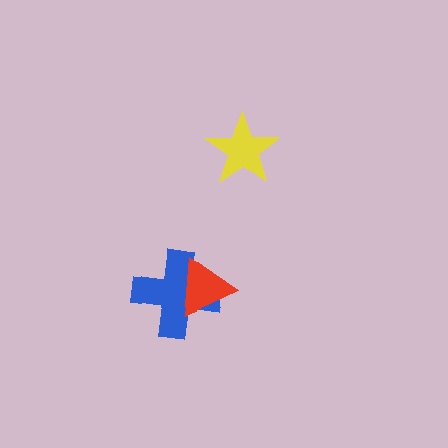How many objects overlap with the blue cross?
1 object overlaps with the blue cross.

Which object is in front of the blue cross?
The red triangle is in front of the blue cross.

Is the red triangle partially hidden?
No, no other shape covers it.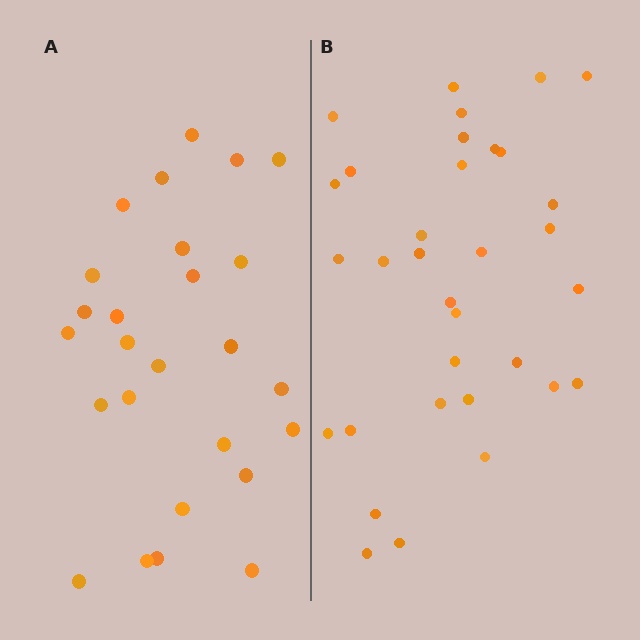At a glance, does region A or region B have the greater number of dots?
Region B (the right region) has more dots.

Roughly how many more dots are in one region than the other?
Region B has roughly 8 or so more dots than region A.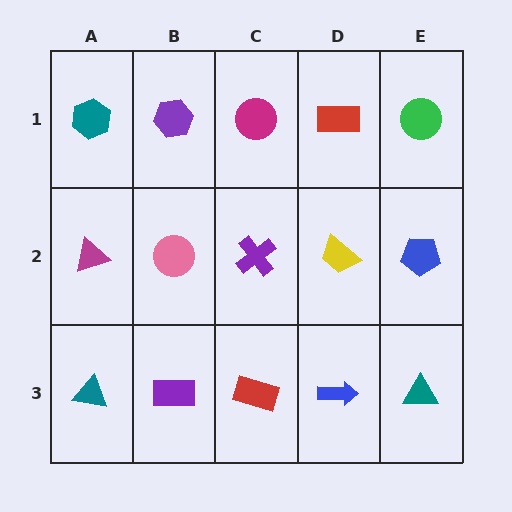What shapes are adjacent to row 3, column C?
A purple cross (row 2, column C), a purple rectangle (row 3, column B), a blue arrow (row 3, column D).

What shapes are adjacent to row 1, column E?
A blue pentagon (row 2, column E), a red rectangle (row 1, column D).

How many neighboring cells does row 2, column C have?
4.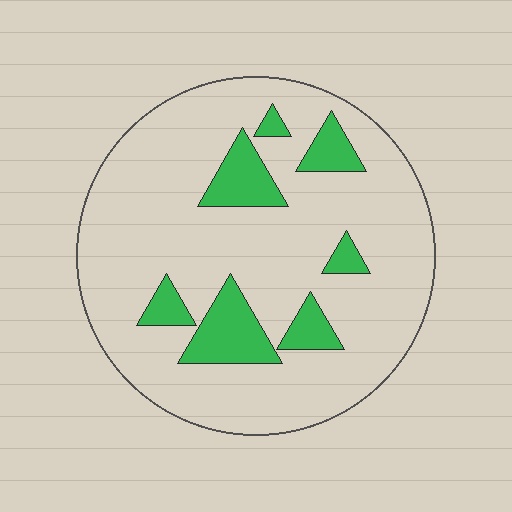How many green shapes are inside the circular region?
7.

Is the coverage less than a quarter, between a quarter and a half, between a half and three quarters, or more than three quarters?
Less than a quarter.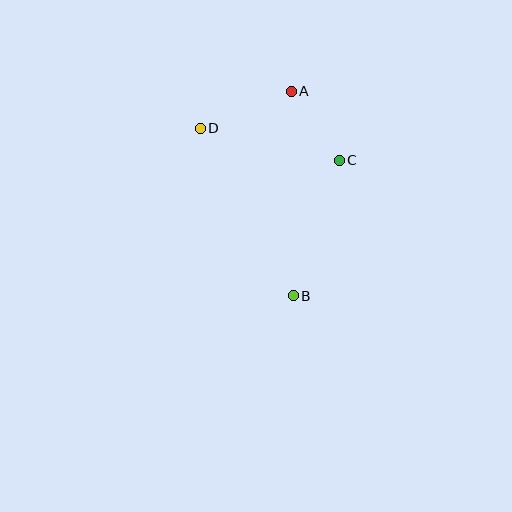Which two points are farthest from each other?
Points A and B are farthest from each other.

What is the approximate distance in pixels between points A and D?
The distance between A and D is approximately 98 pixels.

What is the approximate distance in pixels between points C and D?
The distance between C and D is approximately 142 pixels.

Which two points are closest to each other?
Points A and C are closest to each other.